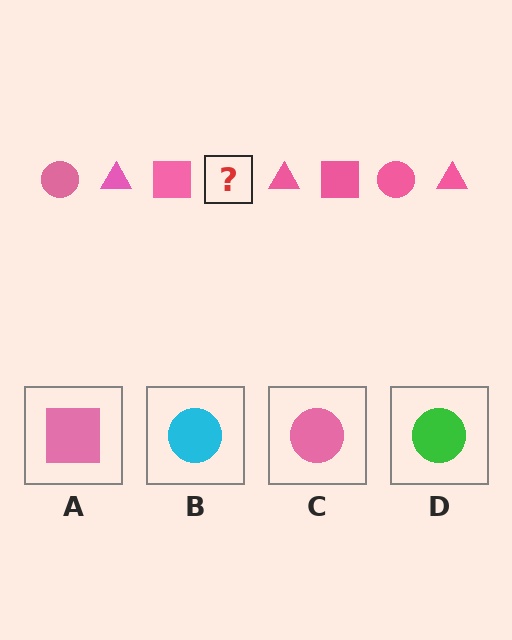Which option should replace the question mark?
Option C.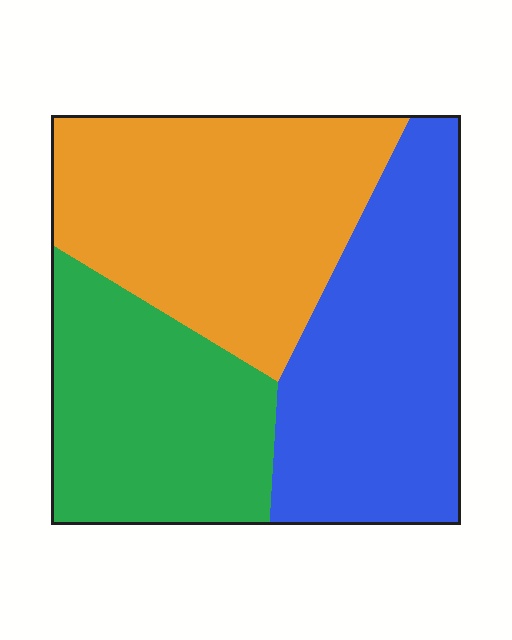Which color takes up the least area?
Green, at roughly 30%.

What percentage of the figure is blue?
Blue takes up about one third (1/3) of the figure.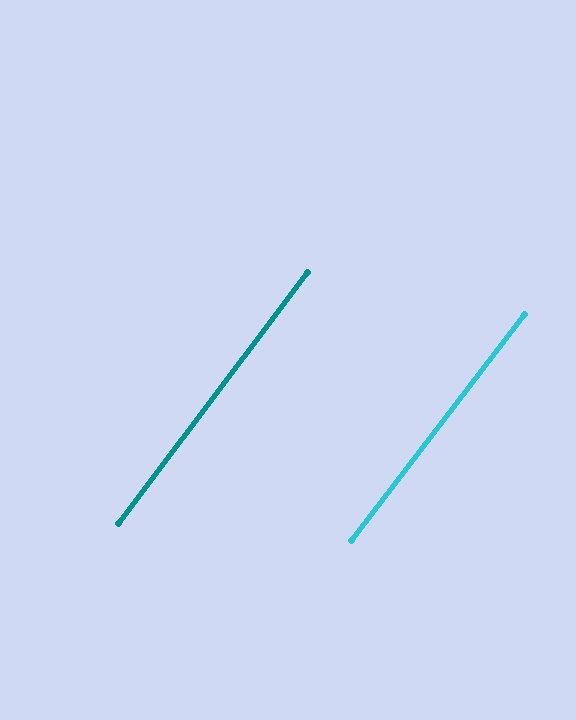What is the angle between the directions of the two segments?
Approximately 1 degree.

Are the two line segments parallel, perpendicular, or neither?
Parallel — their directions differ by only 0.6°.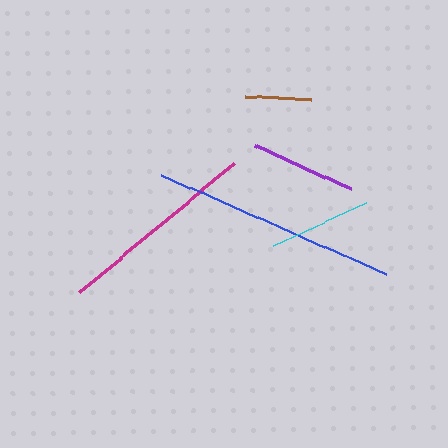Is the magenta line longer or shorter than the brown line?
The magenta line is longer than the brown line.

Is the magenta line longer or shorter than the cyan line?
The magenta line is longer than the cyan line.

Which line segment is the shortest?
The brown line is the shortest at approximately 66 pixels.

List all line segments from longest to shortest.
From longest to shortest: blue, magenta, purple, cyan, brown.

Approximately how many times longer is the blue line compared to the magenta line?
The blue line is approximately 1.2 times the length of the magenta line.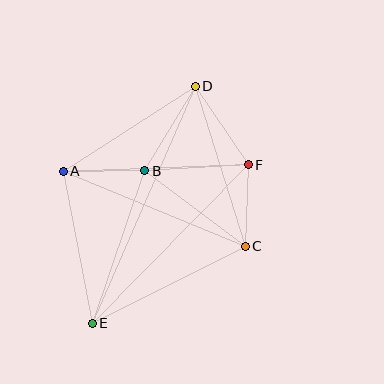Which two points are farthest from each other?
Points D and E are farthest from each other.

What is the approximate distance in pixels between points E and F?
The distance between E and F is approximately 222 pixels.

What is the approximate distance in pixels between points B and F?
The distance between B and F is approximately 104 pixels.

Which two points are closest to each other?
Points C and F are closest to each other.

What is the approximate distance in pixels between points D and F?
The distance between D and F is approximately 95 pixels.